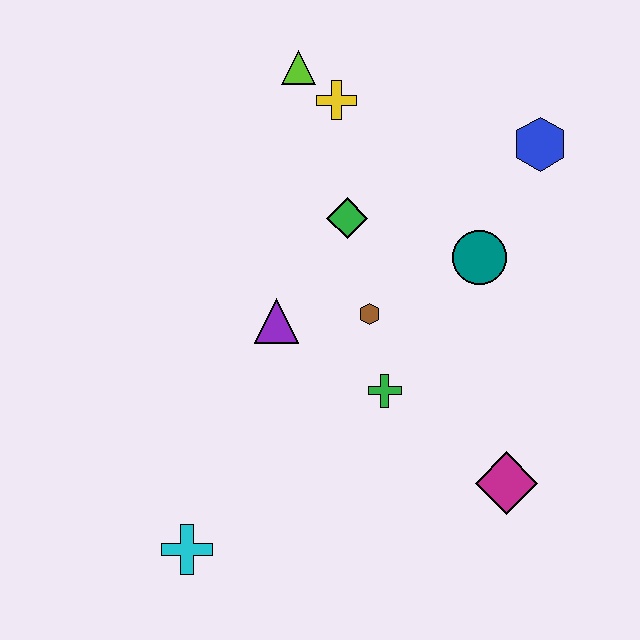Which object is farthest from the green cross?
The lime triangle is farthest from the green cross.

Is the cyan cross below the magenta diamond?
Yes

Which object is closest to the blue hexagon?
The teal circle is closest to the blue hexagon.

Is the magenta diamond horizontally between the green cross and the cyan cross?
No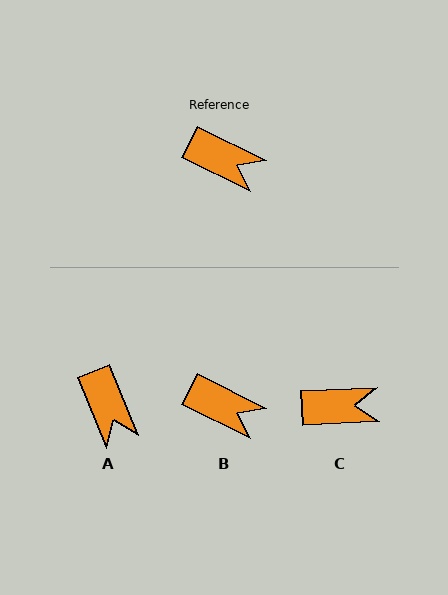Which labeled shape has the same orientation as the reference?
B.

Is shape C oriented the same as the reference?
No, it is off by about 29 degrees.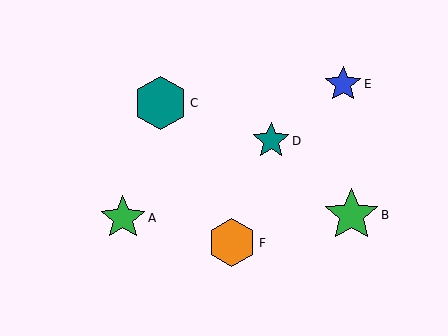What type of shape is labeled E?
Shape E is a blue star.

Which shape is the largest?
The green star (labeled B) is the largest.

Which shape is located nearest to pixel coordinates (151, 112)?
The teal hexagon (labeled C) at (161, 103) is nearest to that location.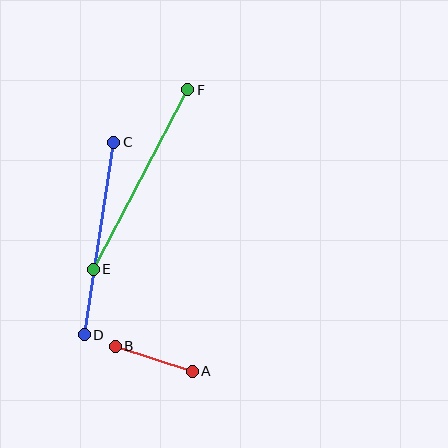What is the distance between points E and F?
The distance is approximately 203 pixels.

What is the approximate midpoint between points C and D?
The midpoint is at approximately (99, 239) pixels.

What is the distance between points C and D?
The distance is approximately 195 pixels.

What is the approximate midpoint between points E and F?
The midpoint is at approximately (141, 180) pixels.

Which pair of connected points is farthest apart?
Points E and F are farthest apart.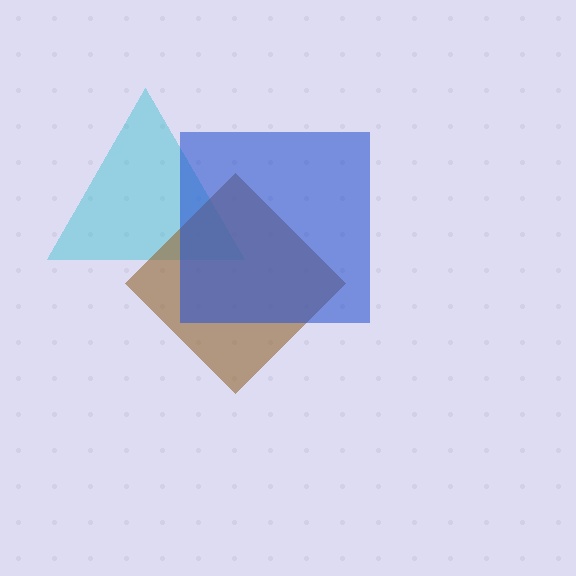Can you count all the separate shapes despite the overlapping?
Yes, there are 3 separate shapes.